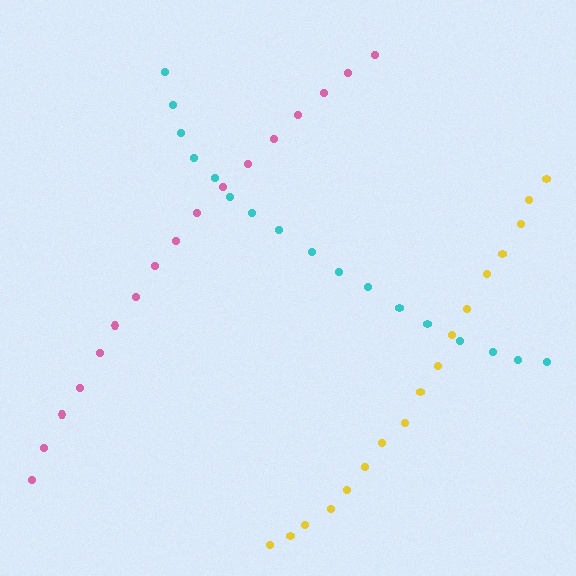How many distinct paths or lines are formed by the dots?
There are 3 distinct paths.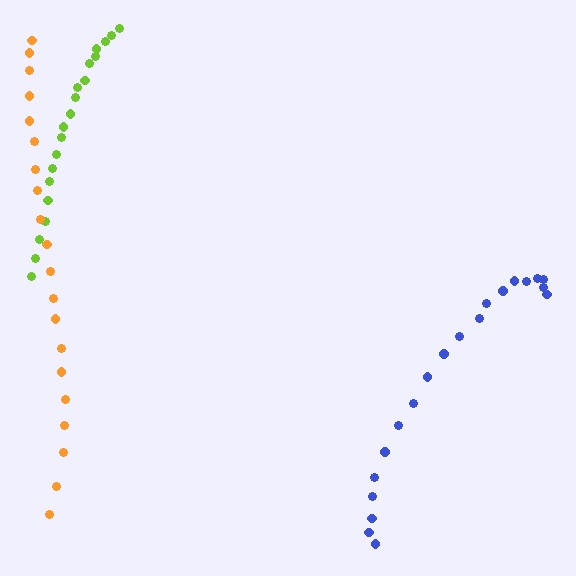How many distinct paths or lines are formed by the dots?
There are 3 distinct paths.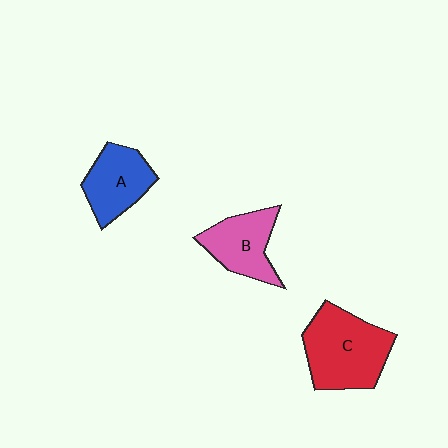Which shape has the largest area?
Shape C (red).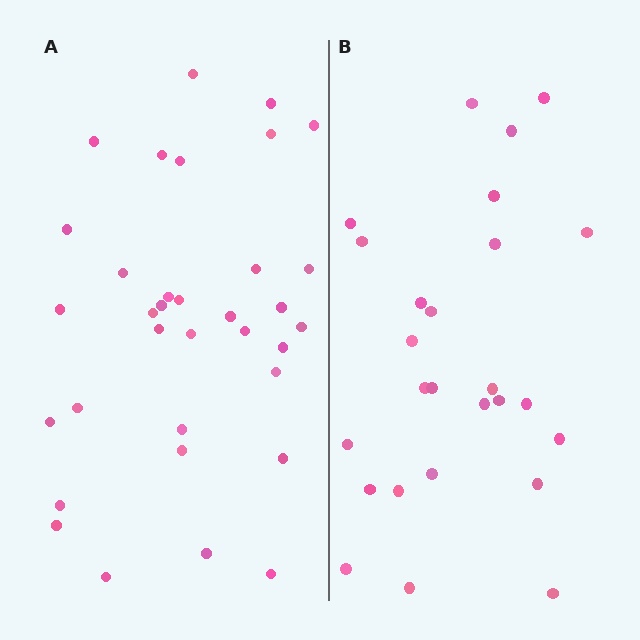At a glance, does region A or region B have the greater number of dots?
Region A (the left region) has more dots.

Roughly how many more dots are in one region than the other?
Region A has roughly 8 or so more dots than region B.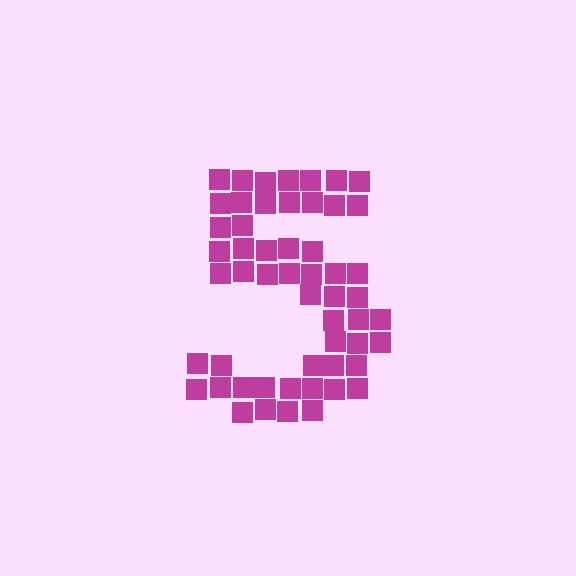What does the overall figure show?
The overall figure shows the digit 5.